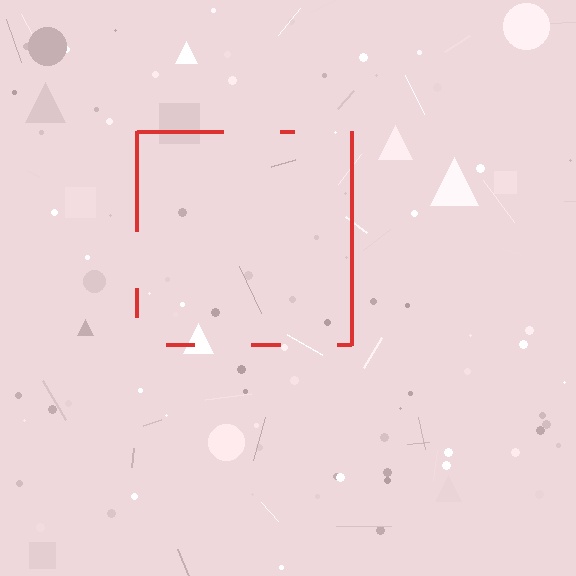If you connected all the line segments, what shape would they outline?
They would outline a square.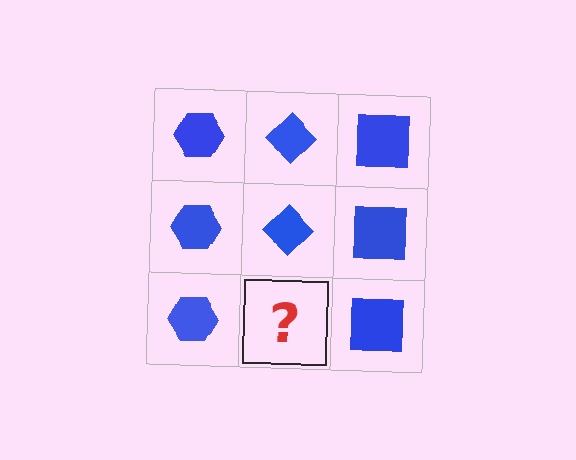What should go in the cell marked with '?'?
The missing cell should contain a blue diamond.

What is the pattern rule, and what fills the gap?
The rule is that each column has a consistent shape. The gap should be filled with a blue diamond.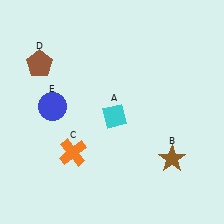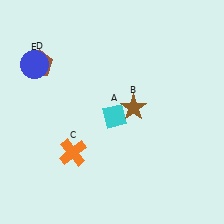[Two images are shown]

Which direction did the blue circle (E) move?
The blue circle (E) moved up.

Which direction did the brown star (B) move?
The brown star (B) moved up.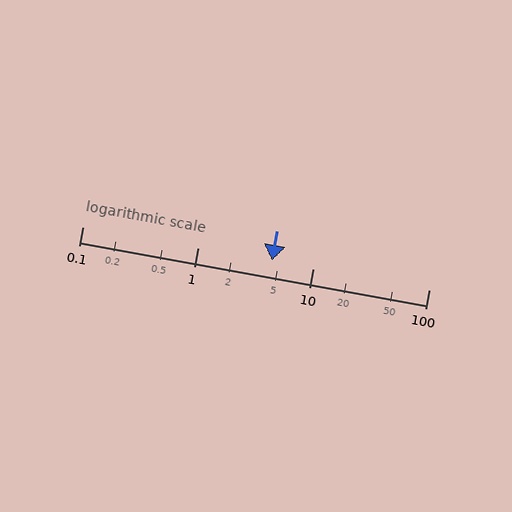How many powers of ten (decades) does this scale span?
The scale spans 3 decades, from 0.1 to 100.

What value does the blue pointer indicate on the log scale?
The pointer indicates approximately 4.4.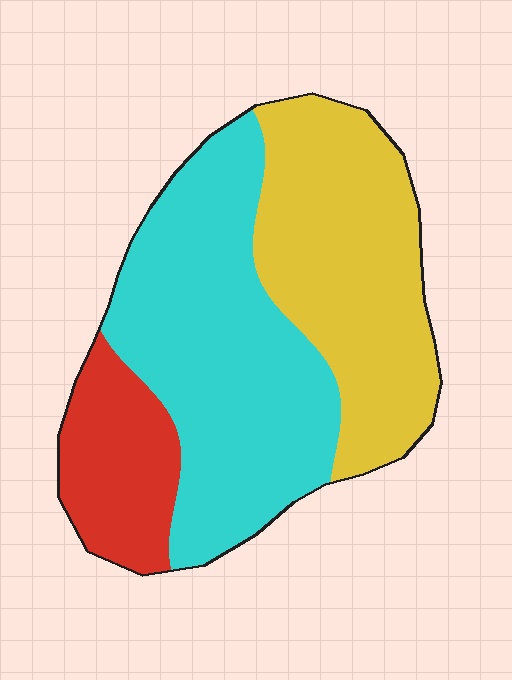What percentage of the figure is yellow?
Yellow takes up about three eighths (3/8) of the figure.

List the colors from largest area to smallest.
From largest to smallest: cyan, yellow, red.